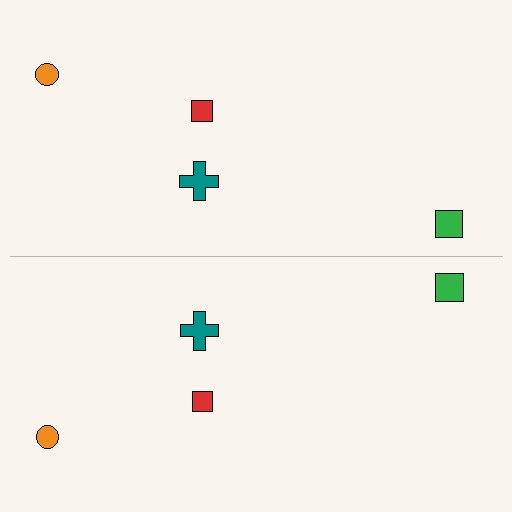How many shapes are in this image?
There are 8 shapes in this image.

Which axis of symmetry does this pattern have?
The pattern has a horizontal axis of symmetry running through the center of the image.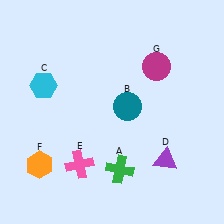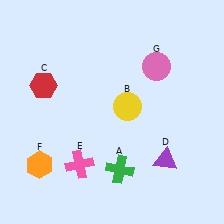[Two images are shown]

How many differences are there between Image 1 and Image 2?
There are 3 differences between the two images.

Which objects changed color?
B changed from teal to yellow. C changed from cyan to red. G changed from magenta to pink.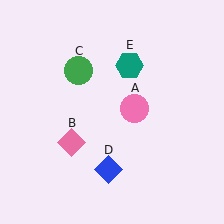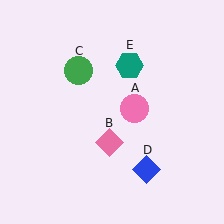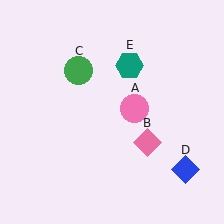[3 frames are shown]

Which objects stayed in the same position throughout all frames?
Pink circle (object A) and green circle (object C) and teal hexagon (object E) remained stationary.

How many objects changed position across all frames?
2 objects changed position: pink diamond (object B), blue diamond (object D).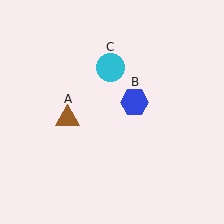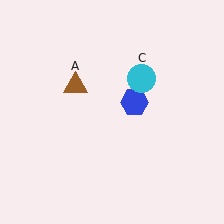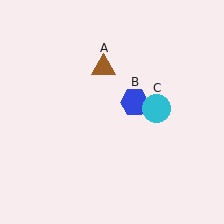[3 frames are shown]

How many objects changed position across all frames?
2 objects changed position: brown triangle (object A), cyan circle (object C).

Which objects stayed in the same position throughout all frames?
Blue hexagon (object B) remained stationary.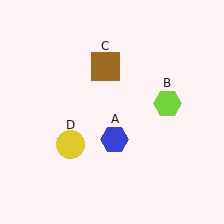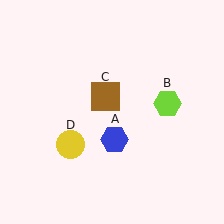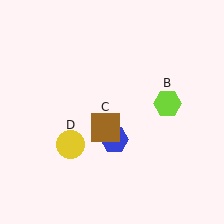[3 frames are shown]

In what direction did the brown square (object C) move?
The brown square (object C) moved down.